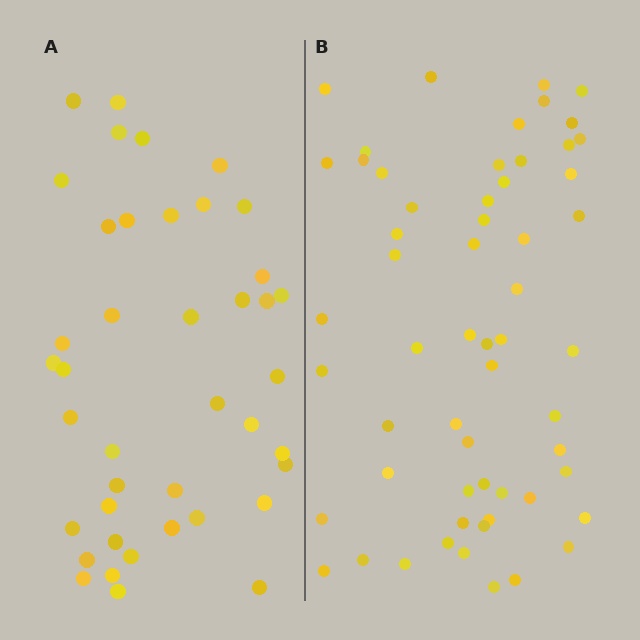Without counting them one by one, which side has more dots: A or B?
Region B (the right region) has more dots.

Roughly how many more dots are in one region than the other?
Region B has approximately 15 more dots than region A.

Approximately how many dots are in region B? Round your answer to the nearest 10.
About 60 dots. (The exact count is 58, which rounds to 60.)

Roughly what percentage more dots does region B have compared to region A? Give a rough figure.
About 40% more.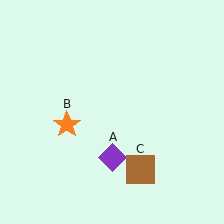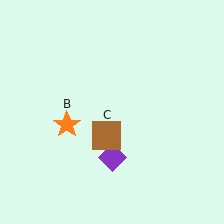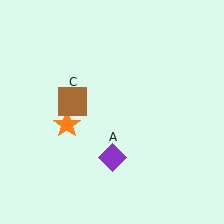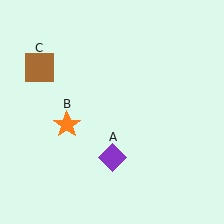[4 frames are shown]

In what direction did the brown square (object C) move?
The brown square (object C) moved up and to the left.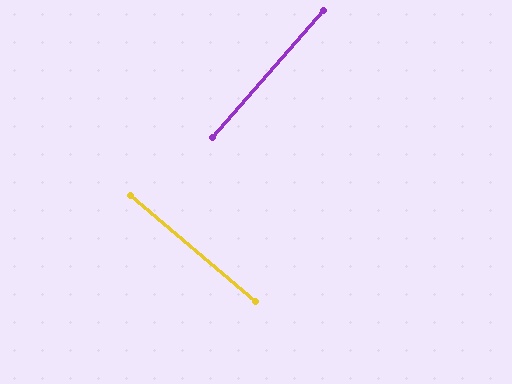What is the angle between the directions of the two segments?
Approximately 89 degrees.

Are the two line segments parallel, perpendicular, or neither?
Perpendicular — they meet at approximately 89°.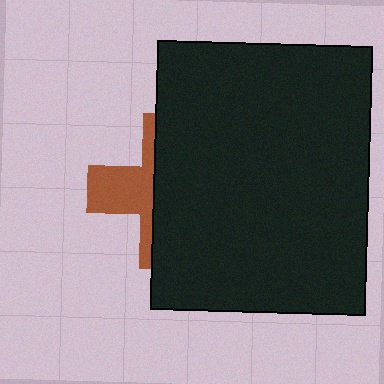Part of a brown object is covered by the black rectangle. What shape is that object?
It is a cross.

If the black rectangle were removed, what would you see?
You would see the complete brown cross.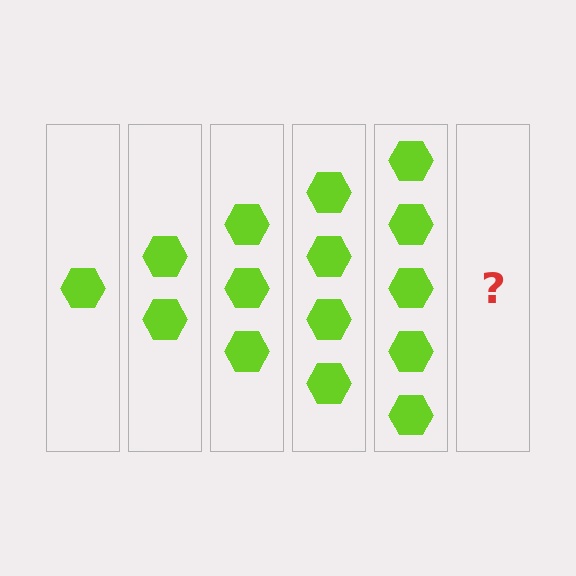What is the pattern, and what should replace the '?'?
The pattern is that each step adds one more hexagon. The '?' should be 6 hexagons.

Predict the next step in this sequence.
The next step is 6 hexagons.